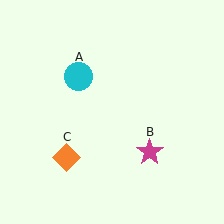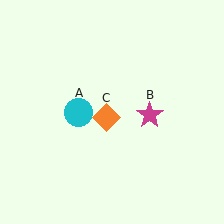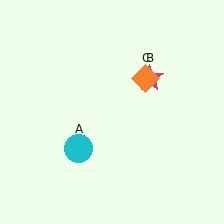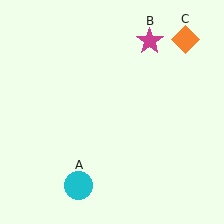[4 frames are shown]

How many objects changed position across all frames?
3 objects changed position: cyan circle (object A), magenta star (object B), orange diamond (object C).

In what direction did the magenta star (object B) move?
The magenta star (object B) moved up.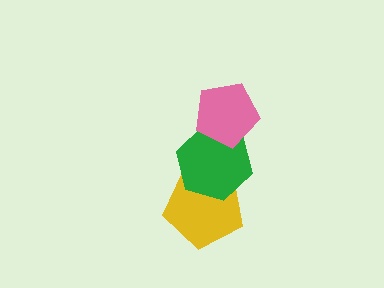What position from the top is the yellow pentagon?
The yellow pentagon is 3rd from the top.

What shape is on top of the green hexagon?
The pink pentagon is on top of the green hexagon.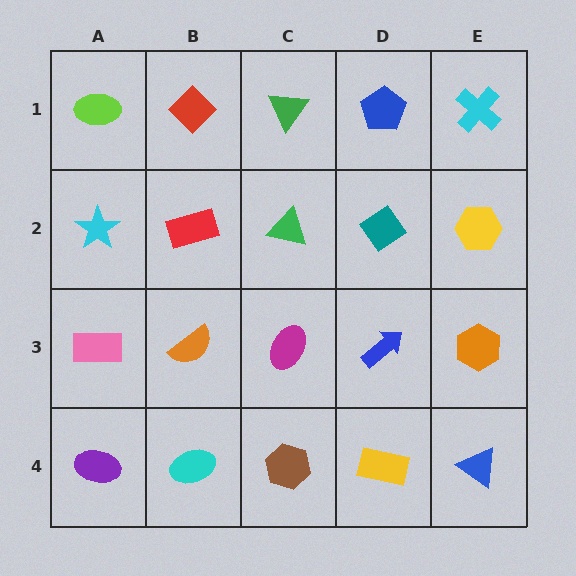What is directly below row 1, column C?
A green triangle.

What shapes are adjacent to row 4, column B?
An orange semicircle (row 3, column B), a purple ellipse (row 4, column A), a brown hexagon (row 4, column C).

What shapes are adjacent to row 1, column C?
A green triangle (row 2, column C), a red diamond (row 1, column B), a blue pentagon (row 1, column D).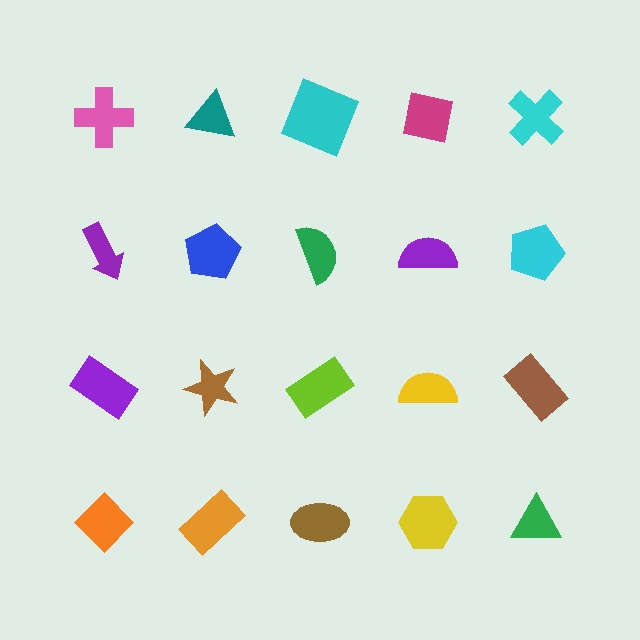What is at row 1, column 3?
A cyan square.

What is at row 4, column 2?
An orange rectangle.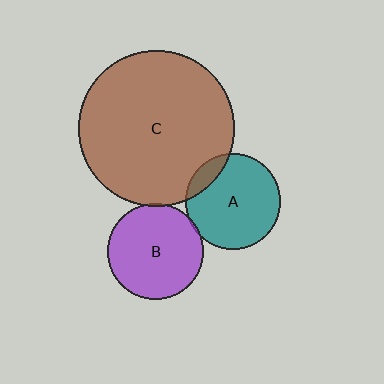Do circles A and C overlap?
Yes.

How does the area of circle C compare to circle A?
Approximately 2.7 times.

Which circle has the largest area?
Circle C (brown).